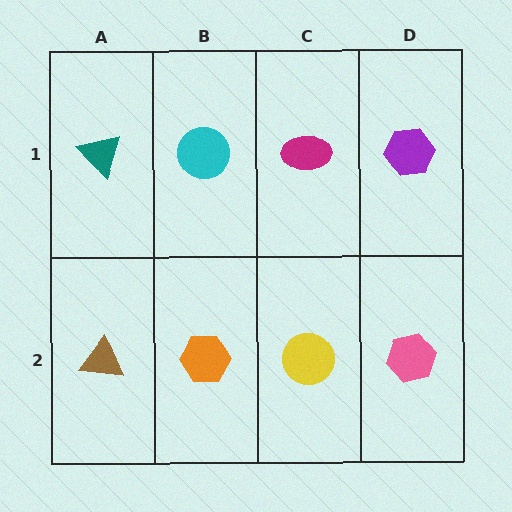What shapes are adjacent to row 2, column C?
A magenta ellipse (row 1, column C), an orange hexagon (row 2, column B), a pink hexagon (row 2, column D).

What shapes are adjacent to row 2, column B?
A cyan circle (row 1, column B), a brown triangle (row 2, column A), a yellow circle (row 2, column C).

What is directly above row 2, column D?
A purple hexagon.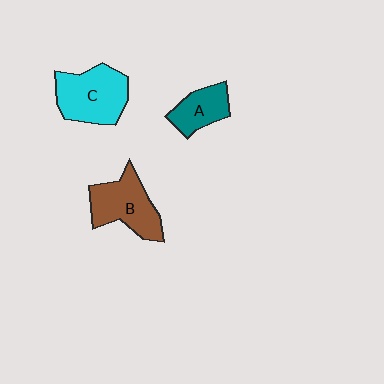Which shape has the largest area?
Shape C (cyan).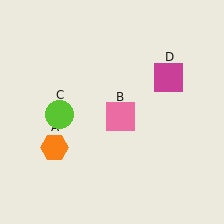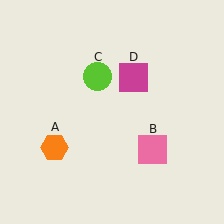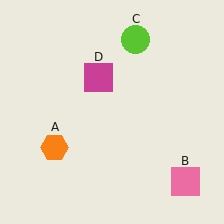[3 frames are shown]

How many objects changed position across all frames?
3 objects changed position: pink square (object B), lime circle (object C), magenta square (object D).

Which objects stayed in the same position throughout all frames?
Orange hexagon (object A) remained stationary.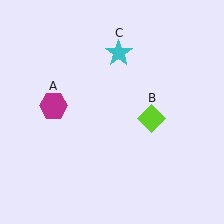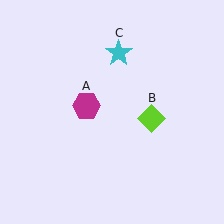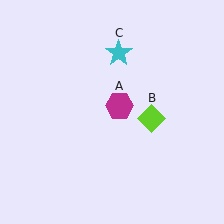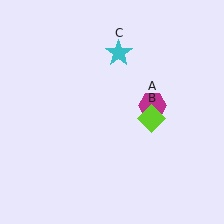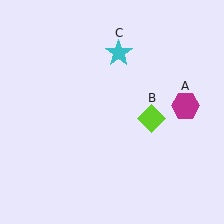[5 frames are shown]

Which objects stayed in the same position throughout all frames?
Lime diamond (object B) and cyan star (object C) remained stationary.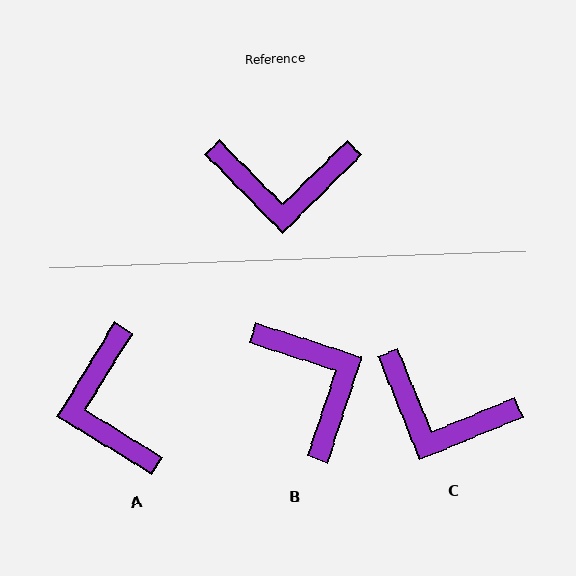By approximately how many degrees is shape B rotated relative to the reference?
Approximately 117 degrees counter-clockwise.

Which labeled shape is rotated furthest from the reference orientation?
B, about 117 degrees away.